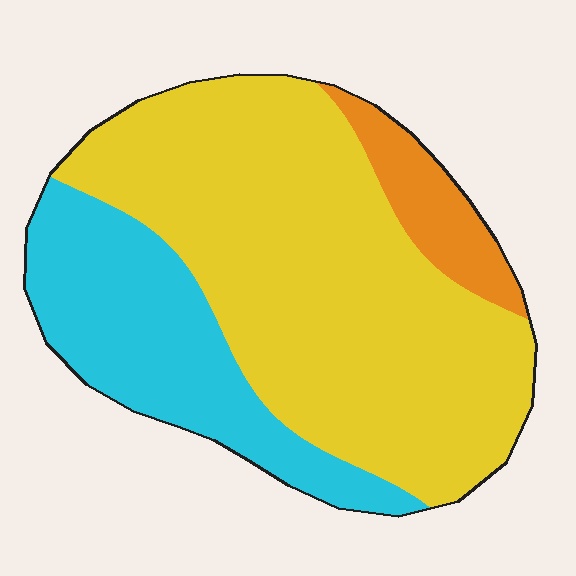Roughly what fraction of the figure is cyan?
Cyan takes up between a quarter and a half of the figure.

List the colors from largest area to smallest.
From largest to smallest: yellow, cyan, orange.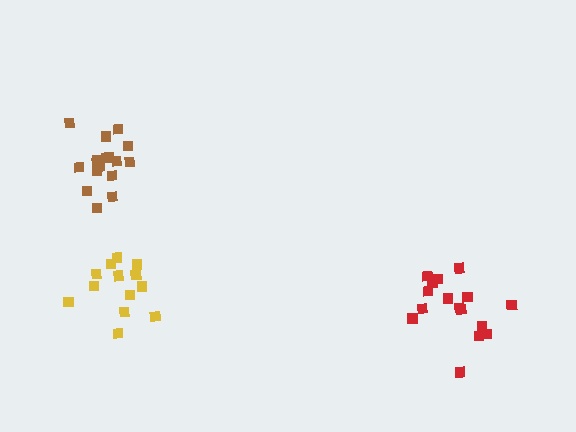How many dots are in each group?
Group 1: 13 dots, Group 2: 16 dots, Group 3: 18 dots (47 total).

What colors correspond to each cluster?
The clusters are colored: yellow, red, brown.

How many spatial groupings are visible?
There are 3 spatial groupings.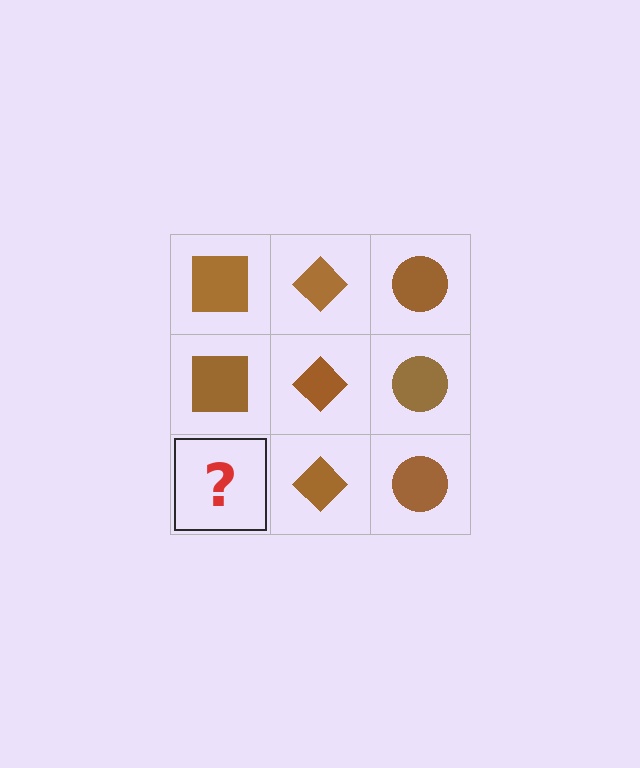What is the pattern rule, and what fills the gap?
The rule is that each column has a consistent shape. The gap should be filled with a brown square.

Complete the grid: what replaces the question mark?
The question mark should be replaced with a brown square.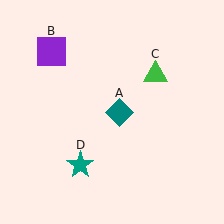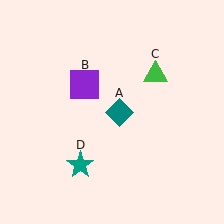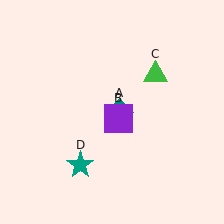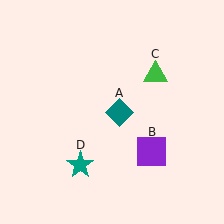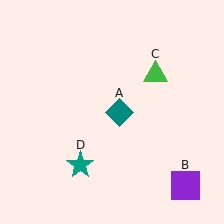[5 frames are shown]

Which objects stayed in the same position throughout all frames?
Teal diamond (object A) and green triangle (object C) and teal star (object D) remained stationary.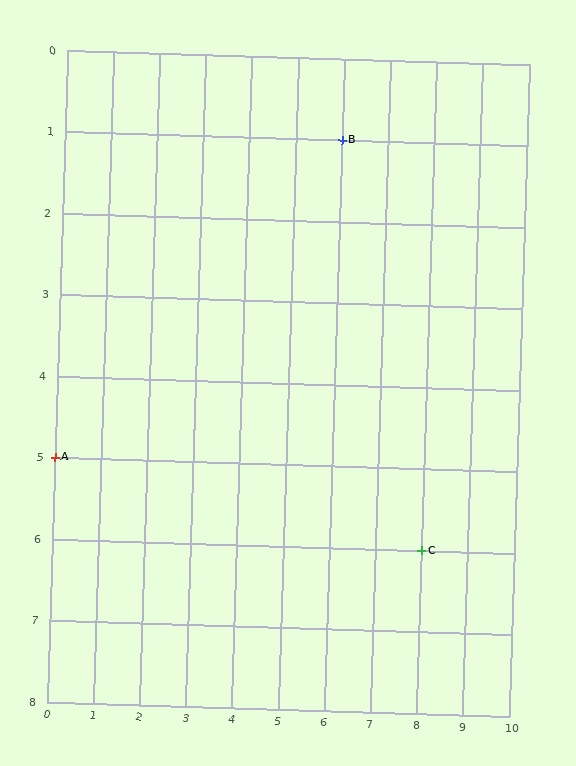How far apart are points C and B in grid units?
Points C and B are 2 columns and 5 rows apart (about 5.4 grid units diagonally).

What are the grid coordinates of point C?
Point C is at grid coordinates (8, 6).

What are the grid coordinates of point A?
Point A is at grid coordinates (0, 5).